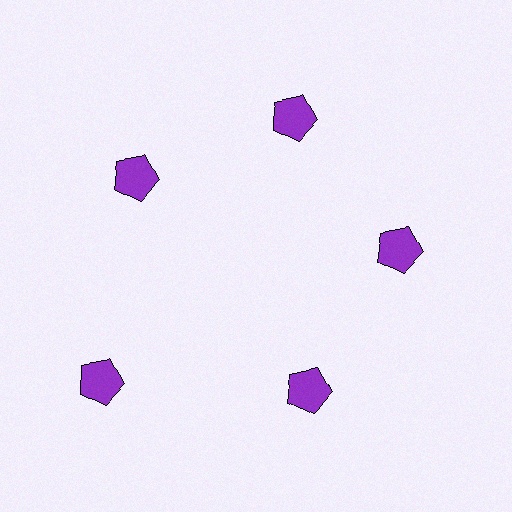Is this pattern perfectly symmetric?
No. The 5 purple pentagons are arranged in a ring, but one element near the 8 o'clock position is pushed outward from the center, breaking the 5-fold rotational symmetry.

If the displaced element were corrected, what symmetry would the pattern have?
It would have 5-fold rotational symmetry — the pattern would map onto itself every 72 degrees.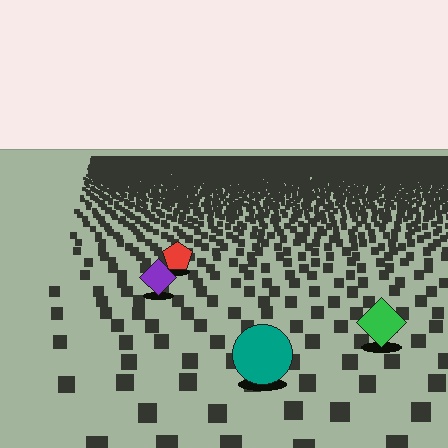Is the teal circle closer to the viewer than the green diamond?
Yes. The teal circle is closer — you can tell from the texture gradient: the ground texture is coarser near it.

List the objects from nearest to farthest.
From nearest to farthest: the teal circle, the green diamond, the purple diamond, the red pentagon.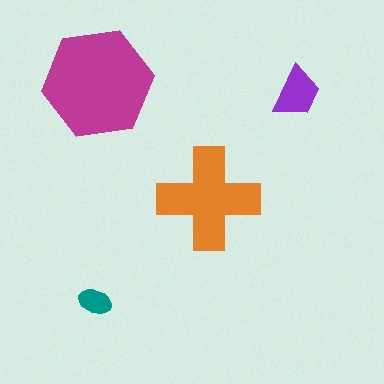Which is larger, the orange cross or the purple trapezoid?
The orange cross.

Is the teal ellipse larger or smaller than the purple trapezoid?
Smaller.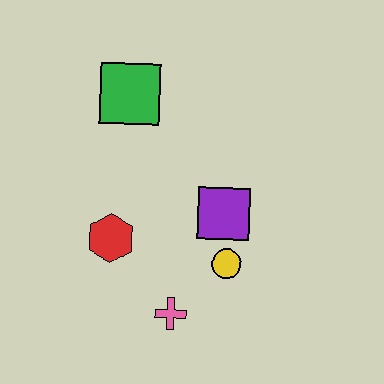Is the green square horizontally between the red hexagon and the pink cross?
Yes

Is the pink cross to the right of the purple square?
No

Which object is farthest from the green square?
The pink cross is farthest from the green square.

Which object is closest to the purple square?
The yellow circle is closest to the purple square.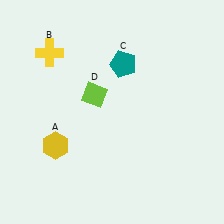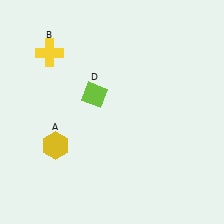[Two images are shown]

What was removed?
The teal pentagon (C) was removed in Image 2.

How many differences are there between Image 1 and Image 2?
There is 1 difference between the two images.